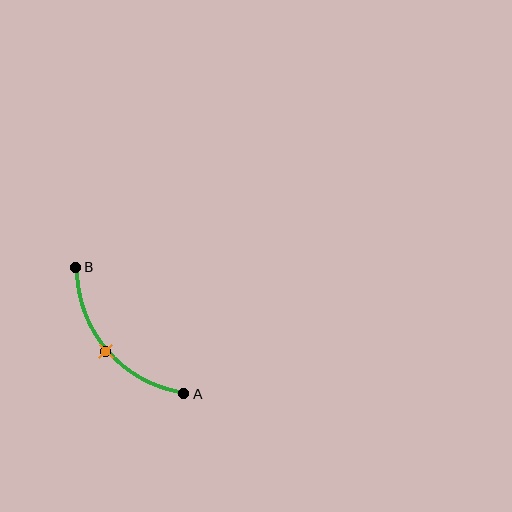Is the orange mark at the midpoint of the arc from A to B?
Yes. The orange mark lies on the arc at equal arc-length from both A and B — it is the arc midpoint.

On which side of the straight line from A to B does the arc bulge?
The arc bulges below and to the left of the straight line connecting A and B.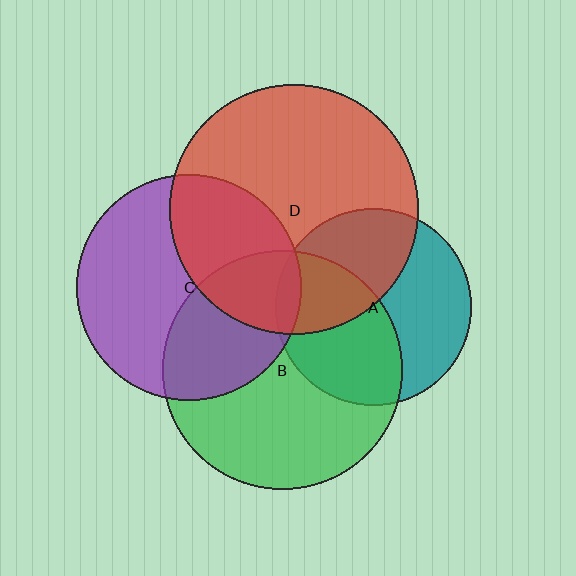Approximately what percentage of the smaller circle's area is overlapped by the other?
Approximately 5%.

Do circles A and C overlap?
Yes.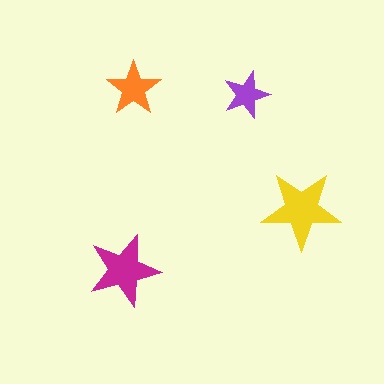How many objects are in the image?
There are 4 objects in the image.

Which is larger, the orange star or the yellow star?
The yellow one.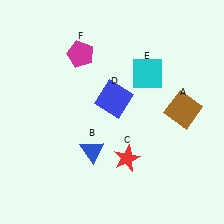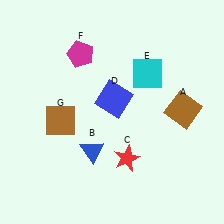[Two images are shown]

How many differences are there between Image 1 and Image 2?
There is 1 difference between the two images.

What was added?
A brown square (G) was added in Image 2.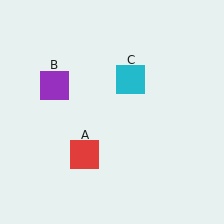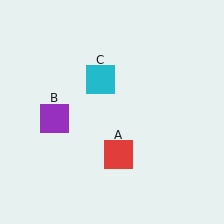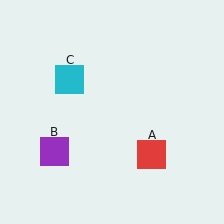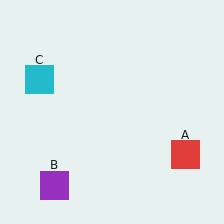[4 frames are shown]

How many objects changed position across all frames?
3 objects changed position: red square (object A), purple square (object B), cyan square (object C).